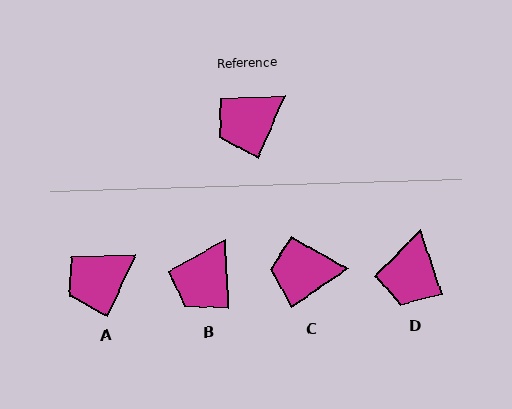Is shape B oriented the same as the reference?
No, it is off by about 26 degrees.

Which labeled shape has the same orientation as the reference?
A.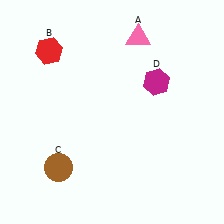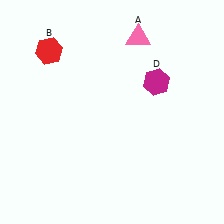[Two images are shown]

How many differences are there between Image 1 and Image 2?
There is 1 difference between the two images.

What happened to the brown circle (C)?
The brown circle (C) was removed in Image 2. It was in the bottom-left area of Image 1.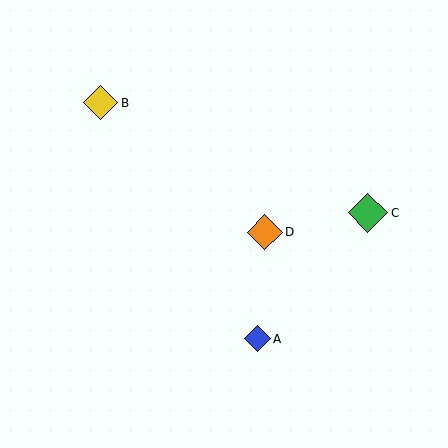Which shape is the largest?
The green diamond (labeled C) is the largest.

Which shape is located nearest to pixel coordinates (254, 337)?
The blue diamond (labeled A) at (257, 339) is nearest to that location.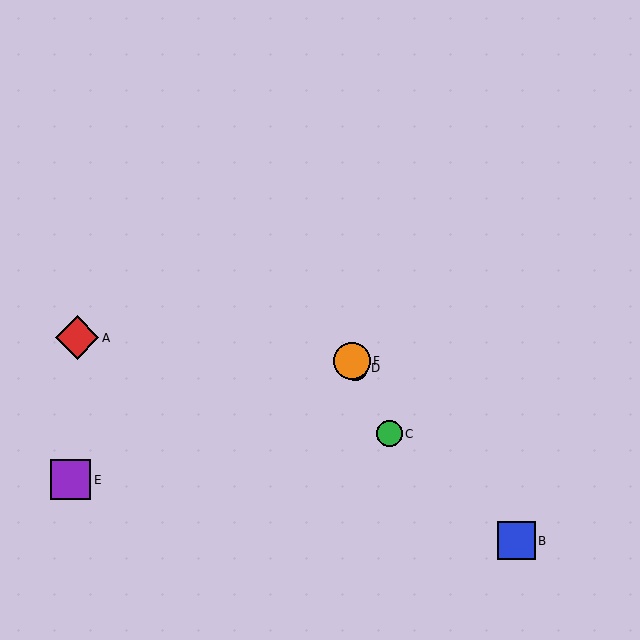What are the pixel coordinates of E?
Object E is at (70, 480).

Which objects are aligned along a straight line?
Objects C, D, F are aligned along a straight line.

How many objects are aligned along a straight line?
3 objects (C, D, F) are aligned along a straight line.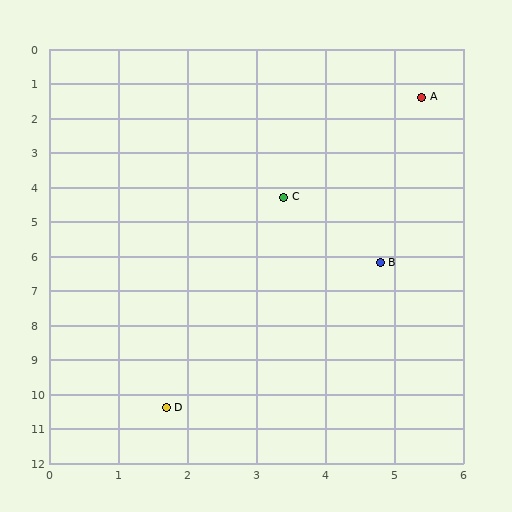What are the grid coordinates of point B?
Point B is at approximately (4.8, 6.2).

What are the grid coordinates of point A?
Point A is at approximately (5.4, 1.4).